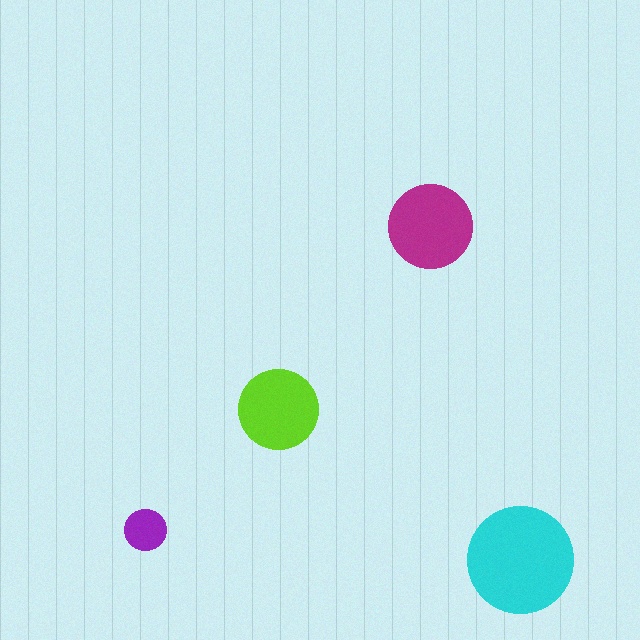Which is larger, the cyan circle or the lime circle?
The cyan one.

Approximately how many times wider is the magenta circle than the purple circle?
About 2 times wider.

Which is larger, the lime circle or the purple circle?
The lime one.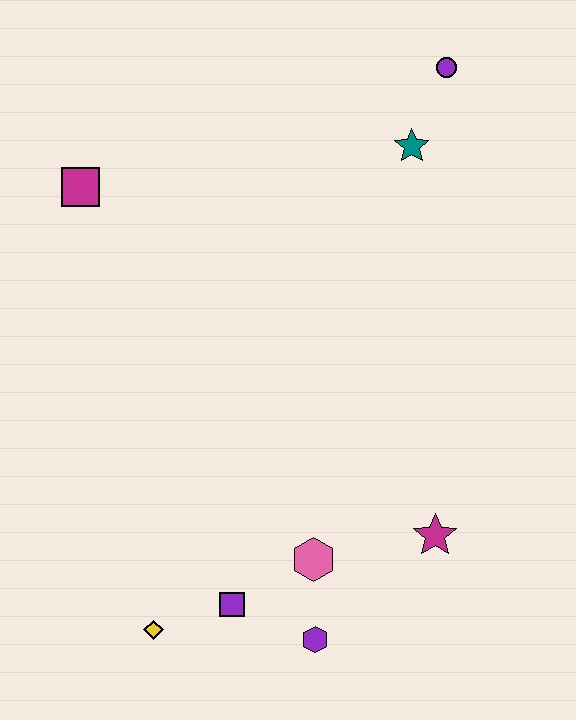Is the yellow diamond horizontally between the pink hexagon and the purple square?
No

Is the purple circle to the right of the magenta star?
Yes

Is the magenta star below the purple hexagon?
No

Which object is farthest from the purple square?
The purple circle is farthest from the purple square.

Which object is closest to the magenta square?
The teal star is closest to the magenta square.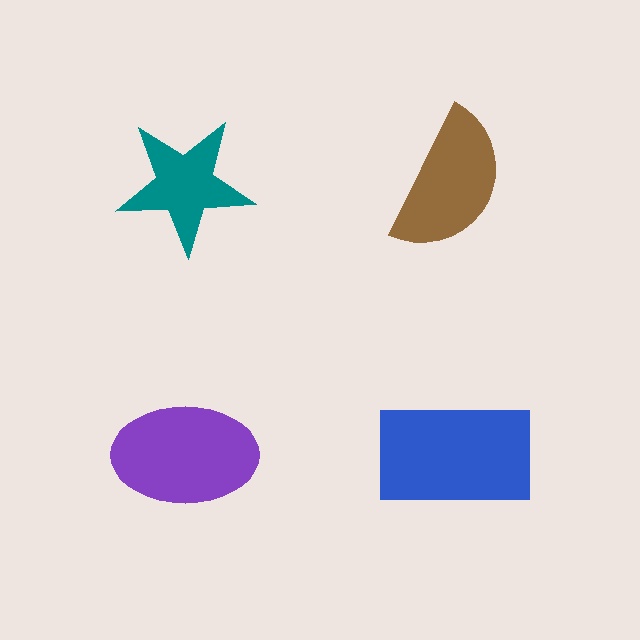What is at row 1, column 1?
A teal star.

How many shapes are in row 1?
2 shapes.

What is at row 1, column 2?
A brown semicircle.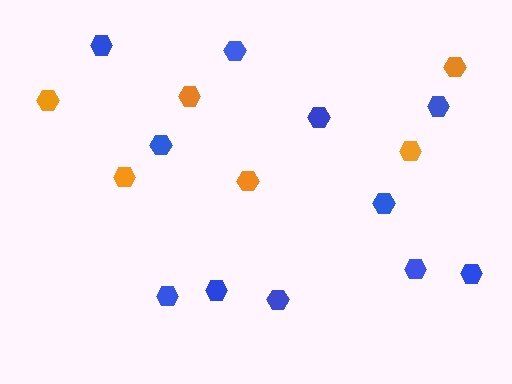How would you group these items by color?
There are 2 groups: one group of orange hexagons (6) and one group of blue hexagons (11).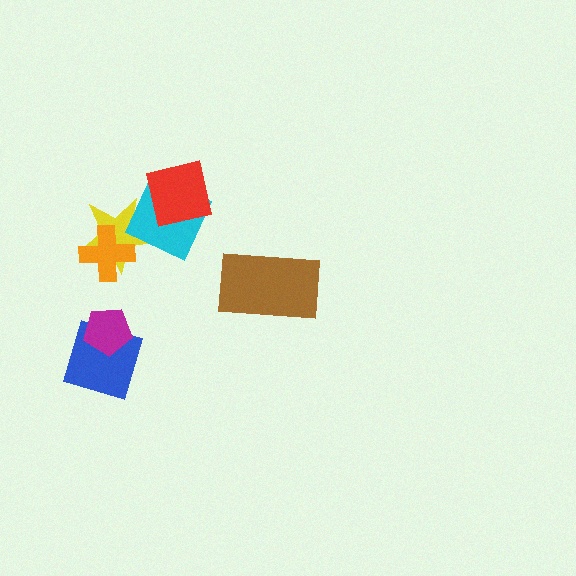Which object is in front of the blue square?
The magenta pentagon is in front of the blue square.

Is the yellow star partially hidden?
Yes, it is partially covered by another shape.